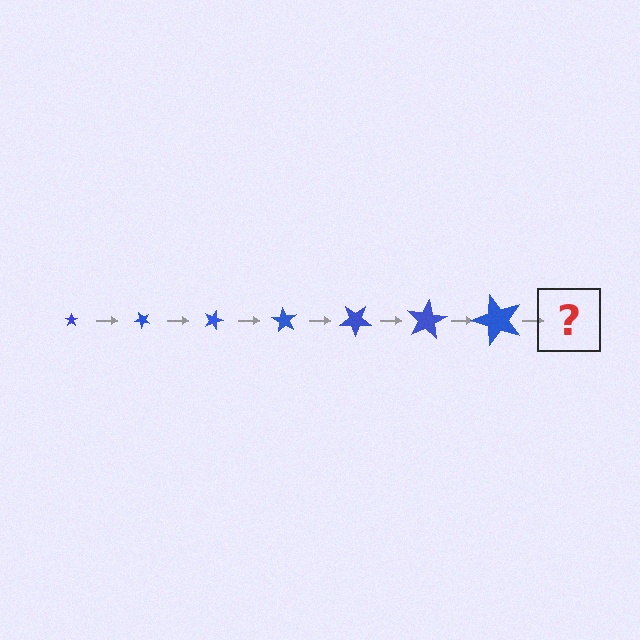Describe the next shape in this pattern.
It should be a star, larger than the previous one and rotated 315 degrees from the start.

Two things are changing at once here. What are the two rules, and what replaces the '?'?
The two rules are that the star grows larger each step and it rotates 45 degrees each step. The '?' should be a star, larger than the previous one and rotated 315 degrees from the start.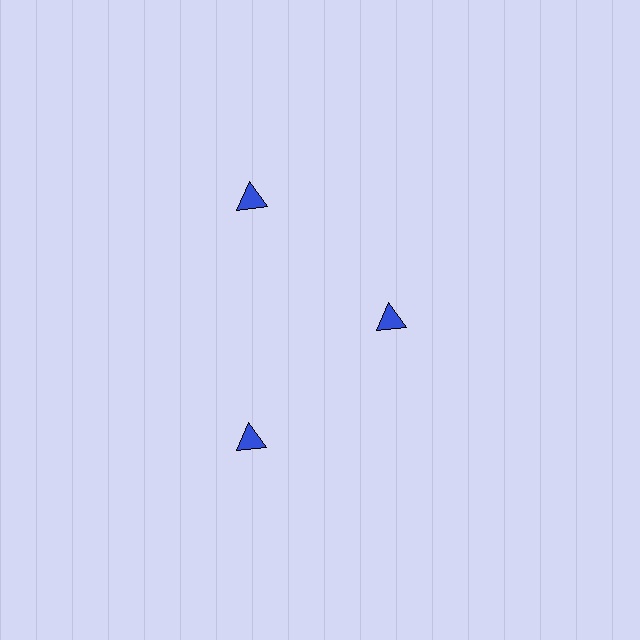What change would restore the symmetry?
The symmetry would be restored by moving it outward, back onto the ring so that all 3 triangles sit at equal angles and equal distance from the center.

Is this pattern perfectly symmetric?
No. The 3 blue triangles are arranged in a ring, but one element near the 3 o'clock position is pulled inward toward the center, breaking the 3-fold rotational symmetry.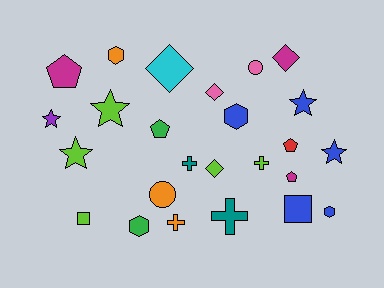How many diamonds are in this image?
There are 4 diamonds.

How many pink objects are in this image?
There are 2 pink objects.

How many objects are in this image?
There are 25 objects.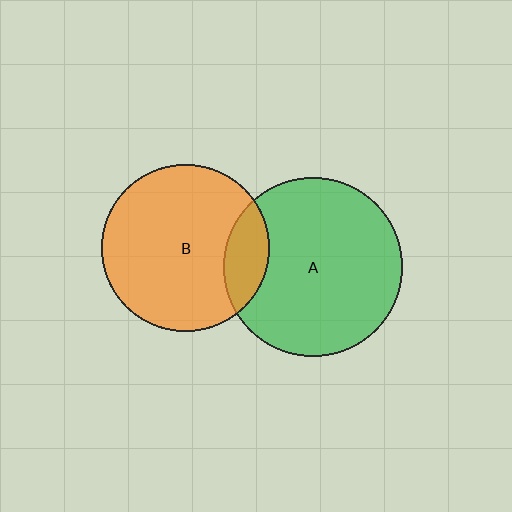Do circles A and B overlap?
Yes.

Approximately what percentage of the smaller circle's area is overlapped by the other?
Approximately 15%.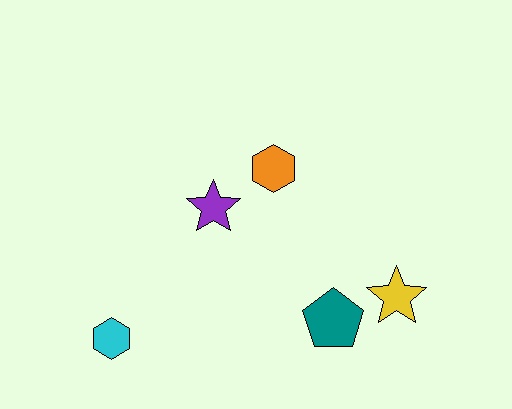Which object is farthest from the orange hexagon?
The cyan hexagon is farthest from the orange hexagon.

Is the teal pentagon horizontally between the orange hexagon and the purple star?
No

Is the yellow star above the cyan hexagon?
Yes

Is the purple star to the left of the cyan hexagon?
No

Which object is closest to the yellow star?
The teal pentagon is closest to the yellow star.